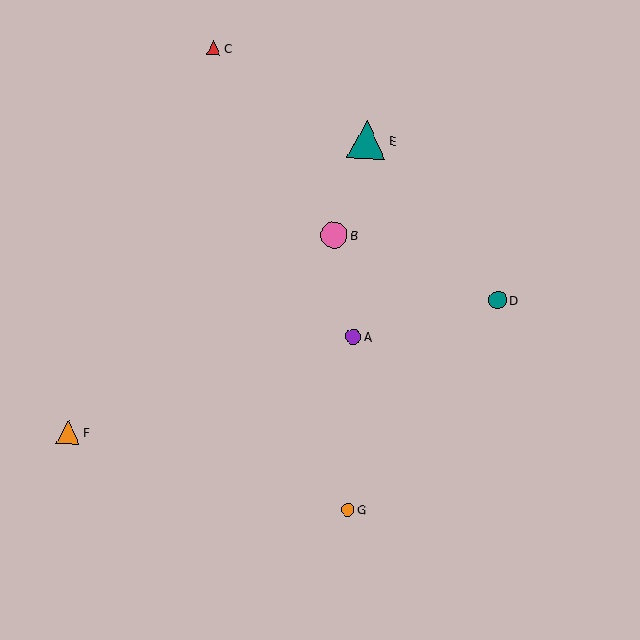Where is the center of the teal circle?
The center of the teal circle is at (498, 300).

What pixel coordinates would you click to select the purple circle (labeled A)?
Click at (353, 337) to select the purple circle A.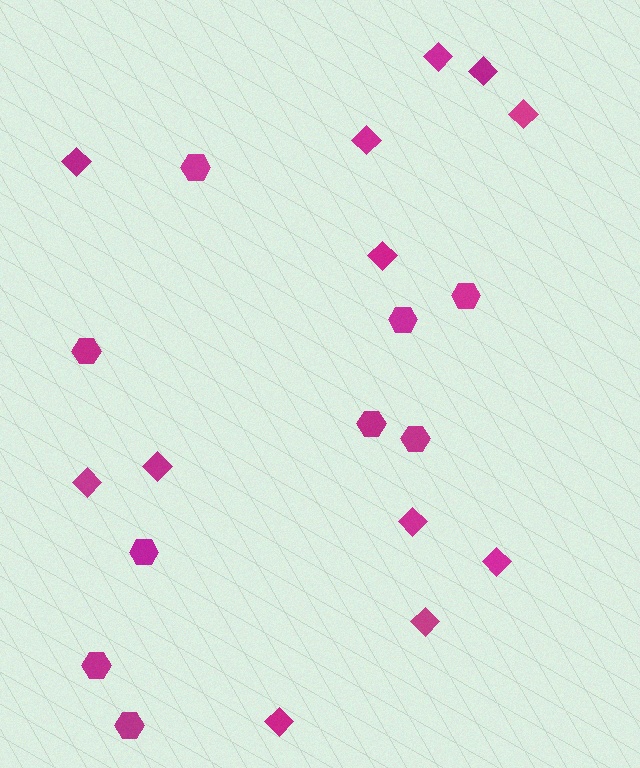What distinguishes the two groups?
There are 2 groups: one group of diamonds (12) and one group of hexagons (9).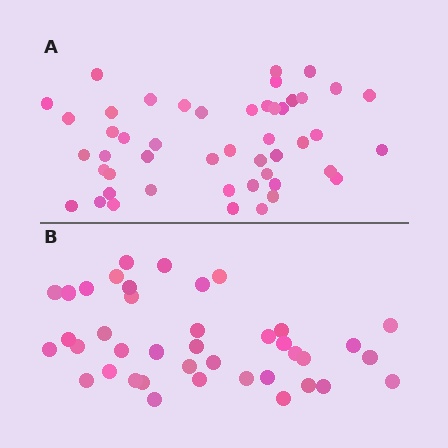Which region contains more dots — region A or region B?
Region A (the top region) has more dots.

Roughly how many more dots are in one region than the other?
Region A has roughly 8 or so more dots than region B.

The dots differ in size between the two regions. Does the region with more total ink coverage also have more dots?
No. Region B has more total ink coverage because its dots are larger, but region A actually contains more individual dots. Total area can be misleading — the number of items is what matters here.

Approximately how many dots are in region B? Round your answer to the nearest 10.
About 40 dots.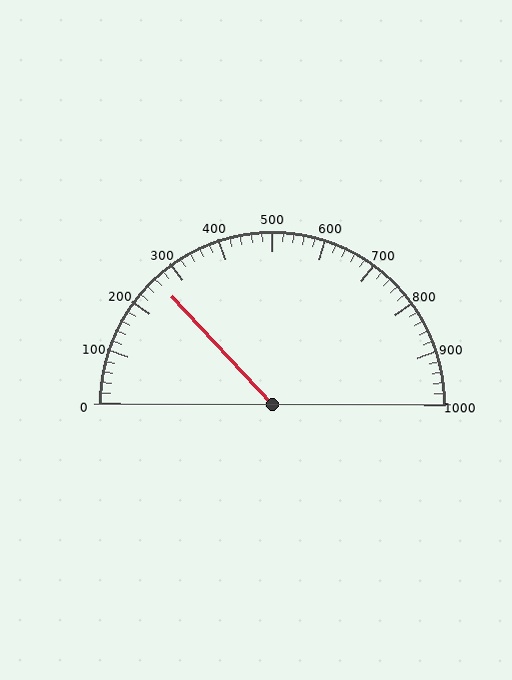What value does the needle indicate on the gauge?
The needle indicates approximately 260.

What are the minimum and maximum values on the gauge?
The gauge ranges from 0 to 1000.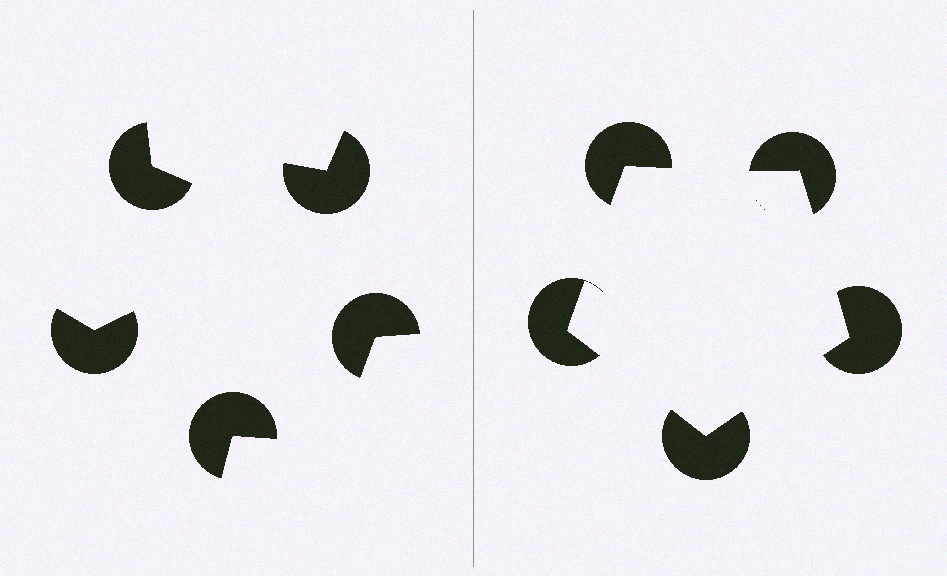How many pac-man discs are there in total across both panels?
10 — 5 on each side.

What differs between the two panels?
The pac-man discs are positioned identically on both sides; only the wedge orientations differ. On the right they align to a pentagon; on the left they are misaligned.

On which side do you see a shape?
An illusory pentagon appears on the right side. On the left side the wedge cuts are rotated, so no coherent shape forms.